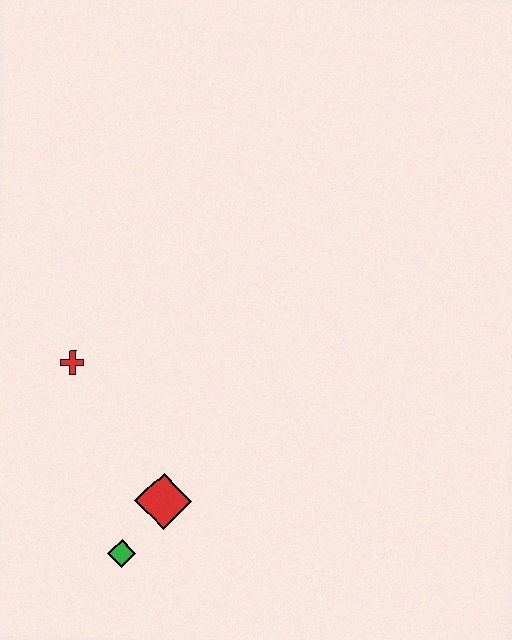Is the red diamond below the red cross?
Yes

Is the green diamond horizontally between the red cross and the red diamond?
Yes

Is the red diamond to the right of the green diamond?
Yes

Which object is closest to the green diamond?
The red diamond is closest to the green diamond.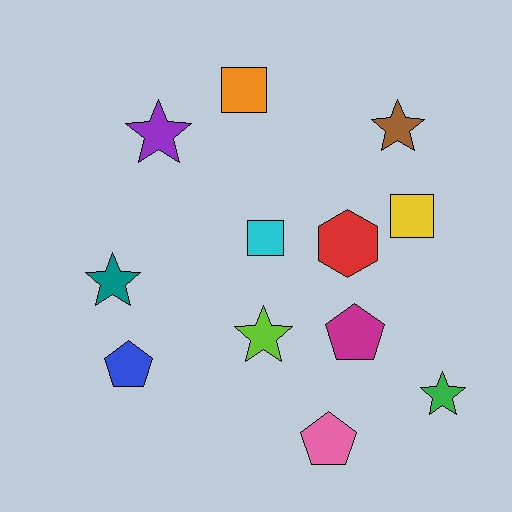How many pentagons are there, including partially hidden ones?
There are 3 pentagons.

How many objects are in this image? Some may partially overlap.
There are 12 objects.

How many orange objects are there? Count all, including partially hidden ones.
There is 1 orange object.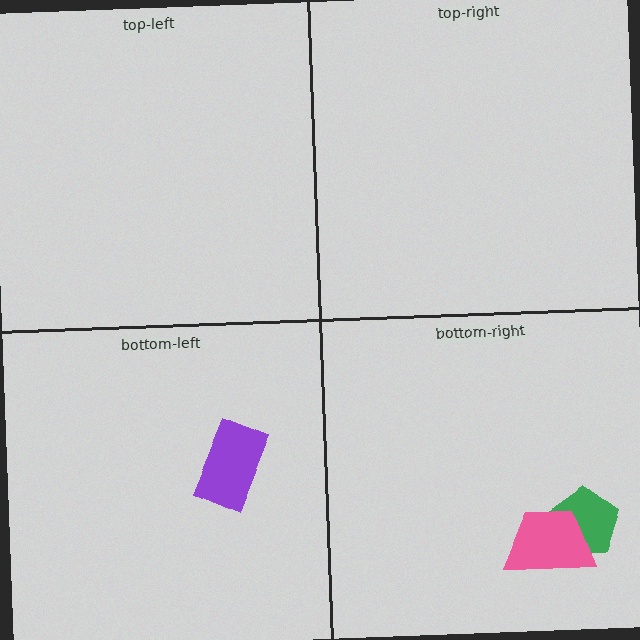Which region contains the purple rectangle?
The bottom-left region.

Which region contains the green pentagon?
The bottom-right region.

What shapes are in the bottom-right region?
The green pentagon, the pink trapezoid.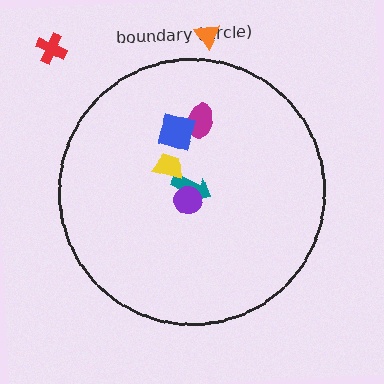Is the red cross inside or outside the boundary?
Outside.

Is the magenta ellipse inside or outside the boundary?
Inside.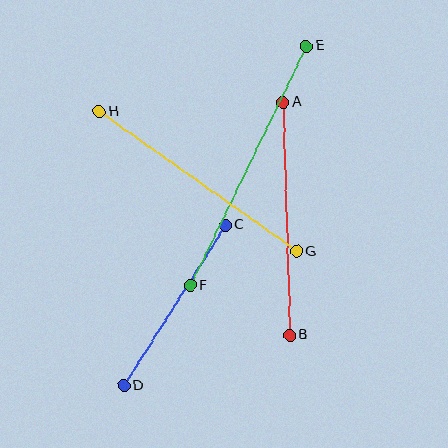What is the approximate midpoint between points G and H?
The midpoint is at approximately (198, 182) pixels.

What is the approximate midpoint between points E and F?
The midpoint is at approximately (248, 166) pixels.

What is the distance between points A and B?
The distance is approximately 233 pixels.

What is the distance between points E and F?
The distance is approximately 266 pixels.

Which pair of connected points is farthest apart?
Points E and F are farthest apart.